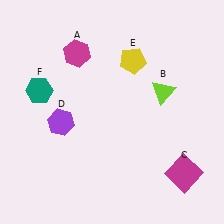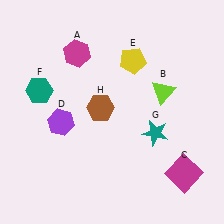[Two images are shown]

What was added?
A teal star (G), a brown hexagon (H) were added in Image 2.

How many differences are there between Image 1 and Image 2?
There are 2 differences between the two images.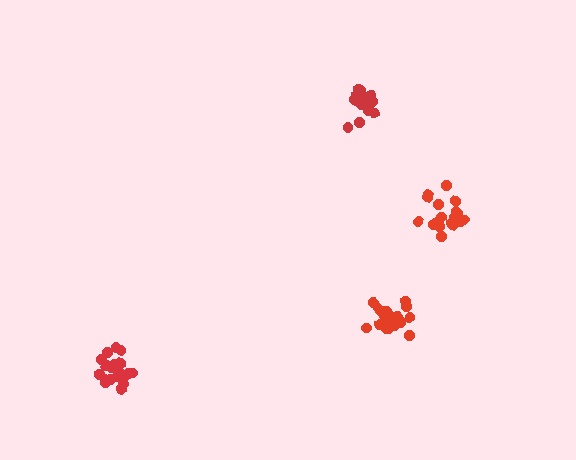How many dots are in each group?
Group 1: 17 dots, Group 2: 19 dots, Group 3: 21 dots, Group 4: 21 dots (78 total).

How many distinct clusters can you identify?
There are 4 distinct clusters.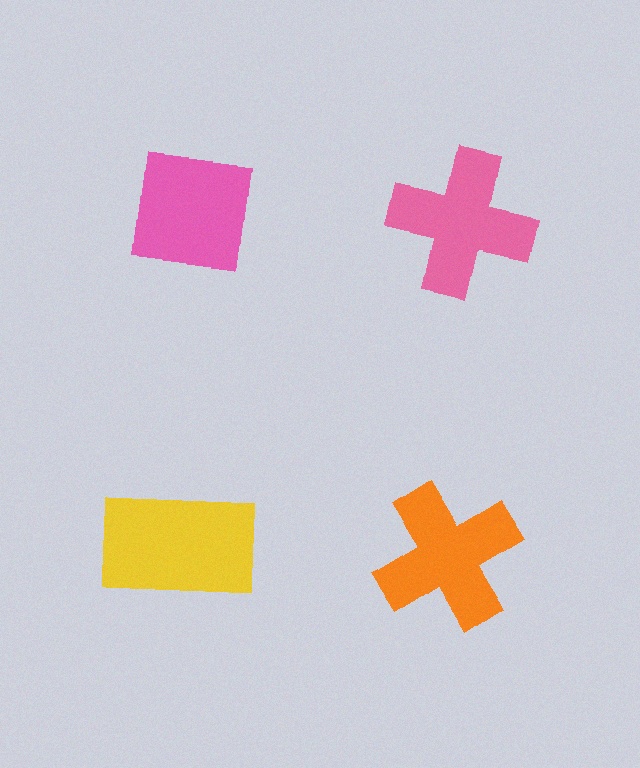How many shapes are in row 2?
2 shapes.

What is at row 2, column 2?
An orange cross.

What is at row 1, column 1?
A pink square.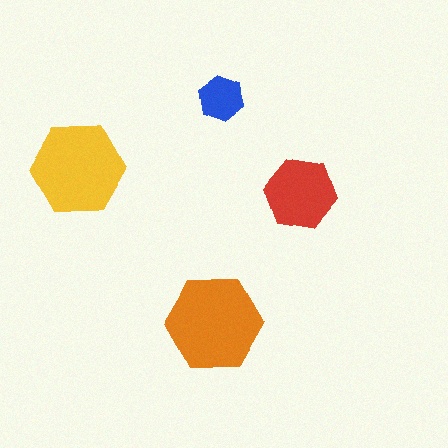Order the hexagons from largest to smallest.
the orange one, the yellow one, the red one, the blue one.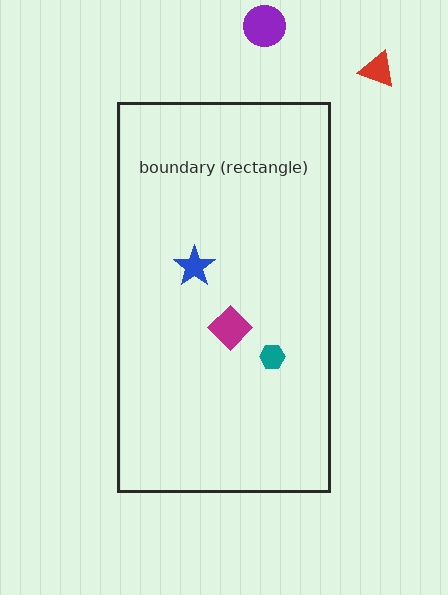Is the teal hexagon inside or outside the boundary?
Inside.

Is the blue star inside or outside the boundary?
Inside.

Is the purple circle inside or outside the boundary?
Outside.